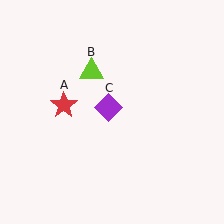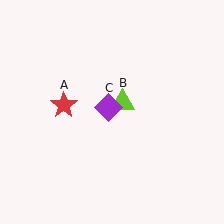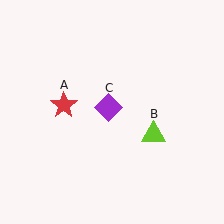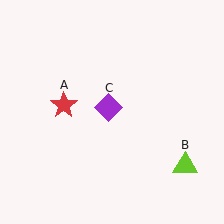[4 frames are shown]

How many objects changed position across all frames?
1 object changed position: lime triangle (object B).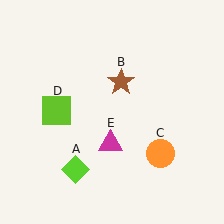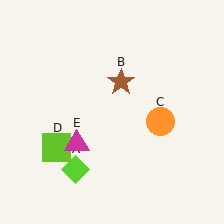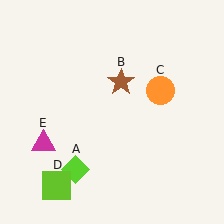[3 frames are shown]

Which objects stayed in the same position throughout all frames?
Lime diamond (object A) and brown star (object B) remained stationary.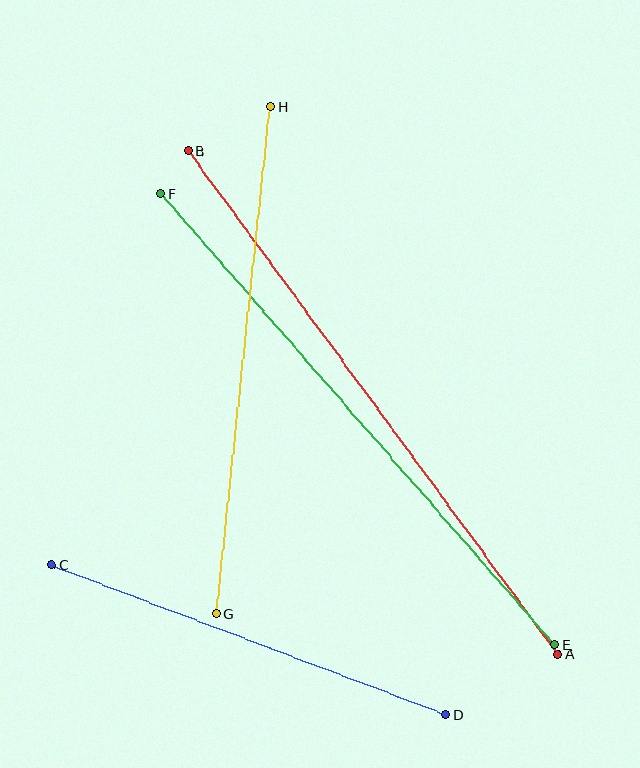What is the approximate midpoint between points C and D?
The midpoint is at approximately (249, 640) pixels.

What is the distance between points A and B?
The distance is approximately 625 pixels.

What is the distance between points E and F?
The distance is approximately 599 pixels.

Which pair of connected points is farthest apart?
Points A and B are farthest apart.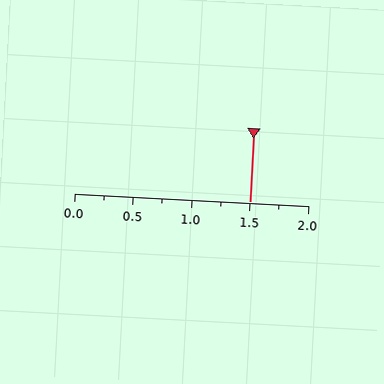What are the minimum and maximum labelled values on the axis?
The axis runs from 0.0 to 2.0.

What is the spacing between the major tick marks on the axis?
The major ticks are spaced 0.5 apart.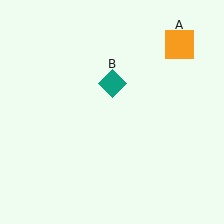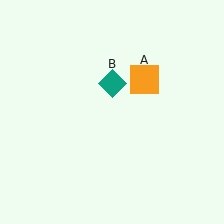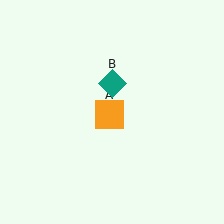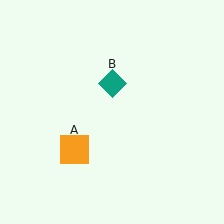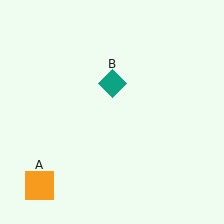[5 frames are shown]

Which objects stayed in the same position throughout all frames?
Teal diamond (object B) remained stationary.